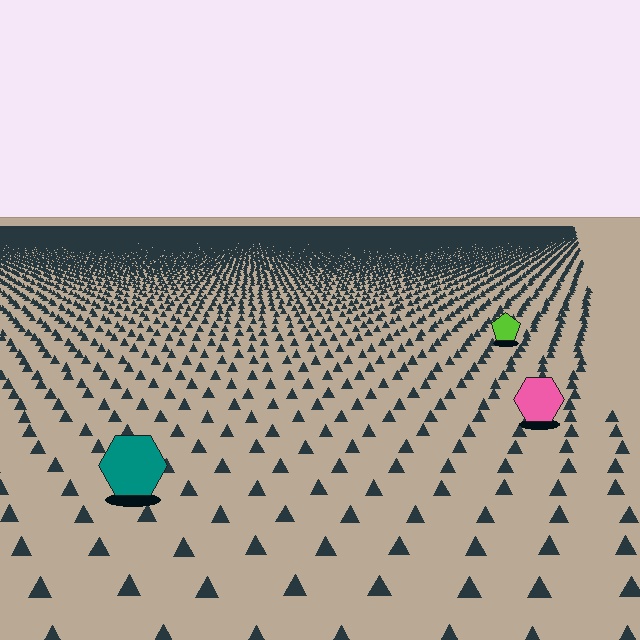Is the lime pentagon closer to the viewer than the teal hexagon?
No. The teal hexagon is closer — you can tell from the texture gradient: the ground texture is coarser near it.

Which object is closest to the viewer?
The teal hexagon is closest. The texture marks near it are larger and more spread out.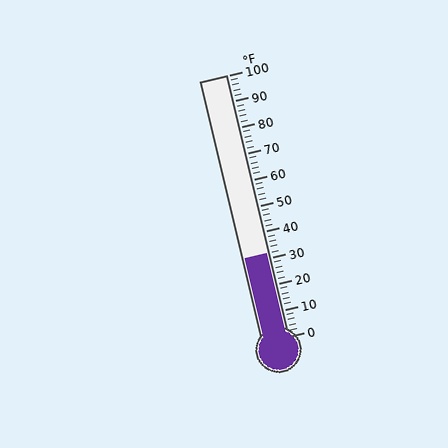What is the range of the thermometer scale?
The thermometer scale ranges from 0°F to 100°F.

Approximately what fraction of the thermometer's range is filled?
The thermometer is filled to approximately 30% of its range.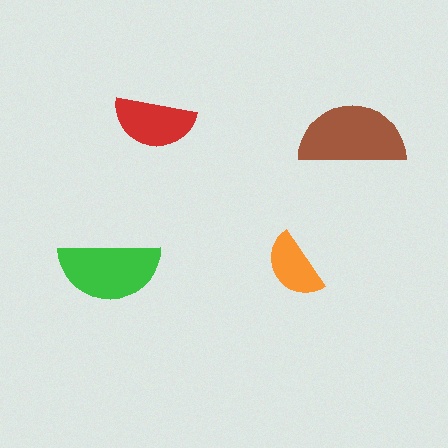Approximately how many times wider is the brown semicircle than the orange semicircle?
About 1.5 times wider.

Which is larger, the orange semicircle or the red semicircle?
The red one.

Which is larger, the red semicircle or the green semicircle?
The green one.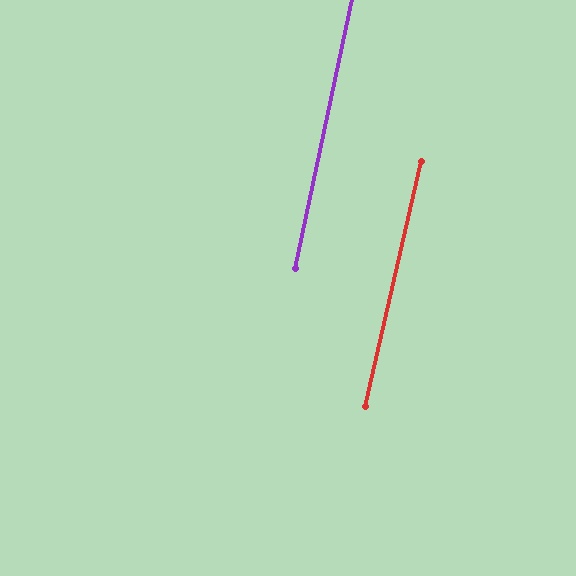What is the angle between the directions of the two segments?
Approximately 1 degree.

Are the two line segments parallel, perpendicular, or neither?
Parallel — their directions differ by only 0.9°.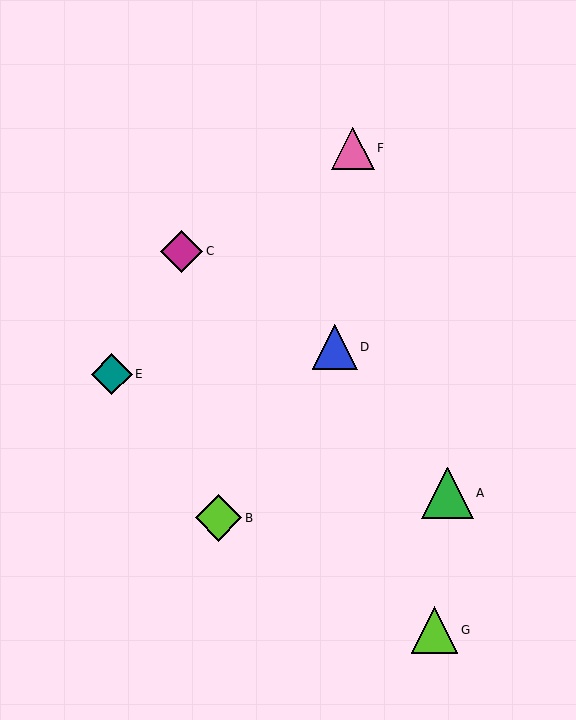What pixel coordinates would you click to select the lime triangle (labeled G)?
Click at (434, 630) to select the lime triangle G.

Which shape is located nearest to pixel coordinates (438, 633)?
The lime triangle (labeled G) at (434, 630) is nearest to that location.